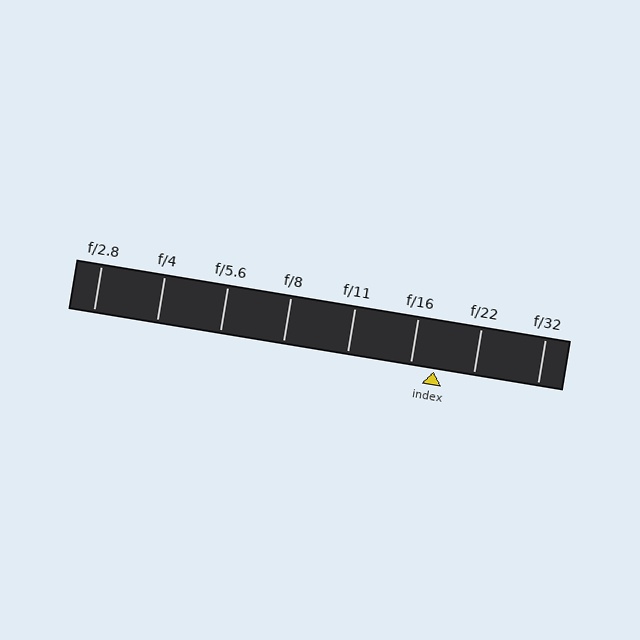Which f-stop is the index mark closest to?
The index mark is closest to f/16.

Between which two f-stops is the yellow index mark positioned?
The index mark is between f/16 and f/22.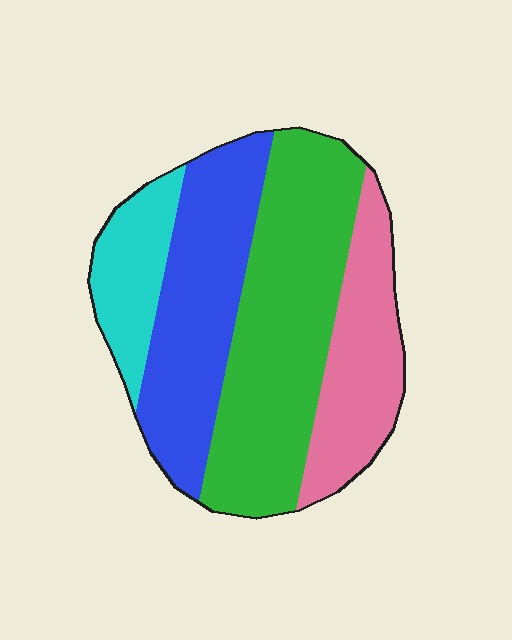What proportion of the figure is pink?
Pink covers 20% of the figure.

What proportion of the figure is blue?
Blue covers around 30% of the figure.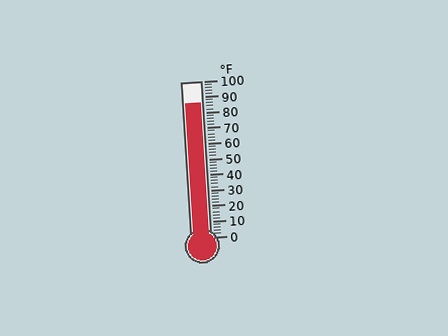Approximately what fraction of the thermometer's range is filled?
The thermometer is filled to approximately 85% of its range.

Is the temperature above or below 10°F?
The temperature is above 10°F.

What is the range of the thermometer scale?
The thermometer scale ranges from 0°F to 100°F.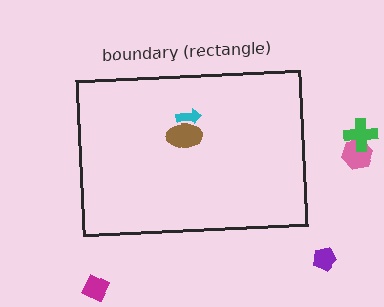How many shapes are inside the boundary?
2 inside, 4 outside.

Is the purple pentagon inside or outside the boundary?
Outside.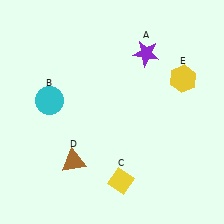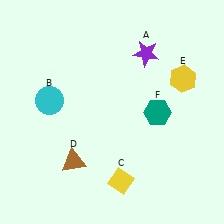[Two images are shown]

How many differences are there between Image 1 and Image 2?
There is 1 difference between the two images.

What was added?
A teal hexagon (F) was added in Image 2.